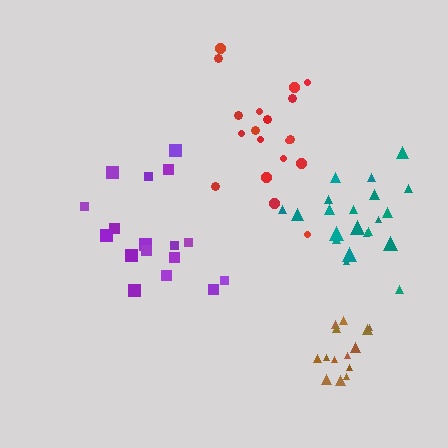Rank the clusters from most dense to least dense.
brown, teal, red, purple.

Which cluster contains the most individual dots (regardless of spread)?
Teal (21).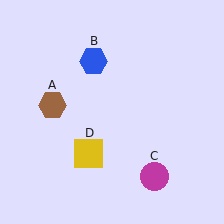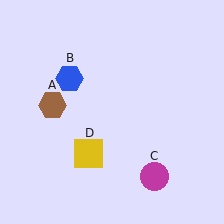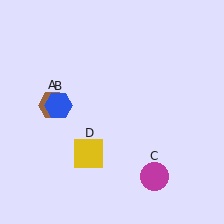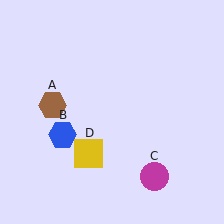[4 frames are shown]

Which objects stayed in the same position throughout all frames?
Brown hexagon (object A) and magenta circle (object C) and yellow square (object D) remained stationary.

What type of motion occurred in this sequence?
The blue hexagon (object B) rotated counterclockwise around the center of the scene.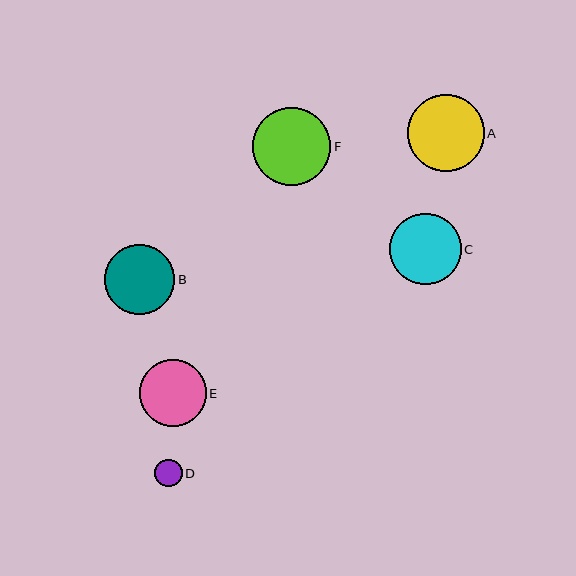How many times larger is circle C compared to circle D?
Circle C is approximately 2.6 times the size of circle D.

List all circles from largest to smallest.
From largest to smallest: F, A, C, B, E, D.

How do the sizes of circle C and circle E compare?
Circle C and circle E are approximately the same size.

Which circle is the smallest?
Circle D is the smallest with a size of approximately 28 pixels.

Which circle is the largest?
Circle F is the largest with a size of approximately 78 pixels.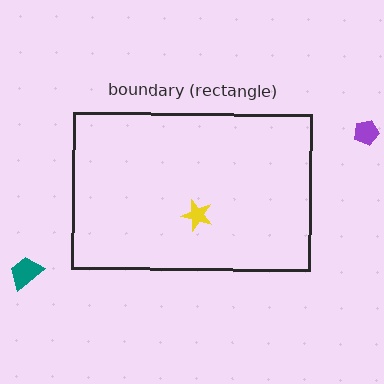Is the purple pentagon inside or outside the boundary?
Outside.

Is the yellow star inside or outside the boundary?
Inside.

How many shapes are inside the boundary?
1 inside, 2 outside.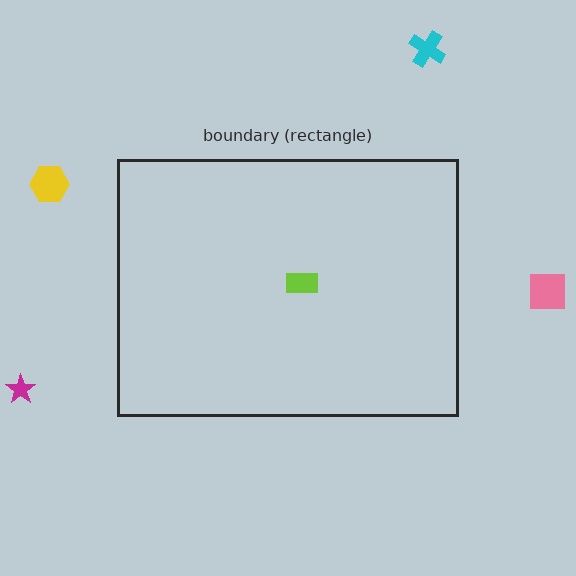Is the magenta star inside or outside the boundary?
Outside.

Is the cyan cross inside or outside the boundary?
Outside.